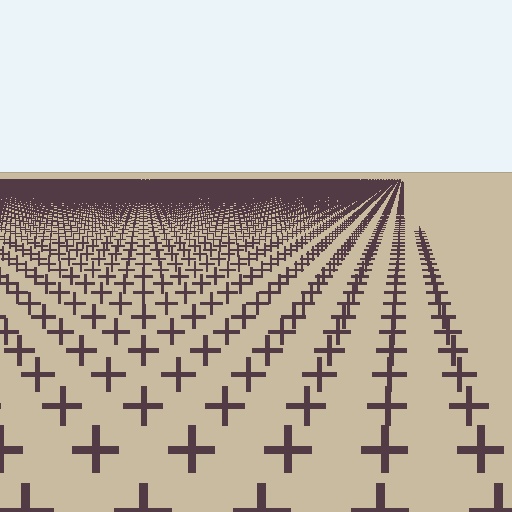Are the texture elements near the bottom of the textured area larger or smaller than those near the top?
Larger. Near the bottom, elements are closer to the viewer and appear at a bigger on-screen size.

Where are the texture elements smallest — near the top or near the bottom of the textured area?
Near the top.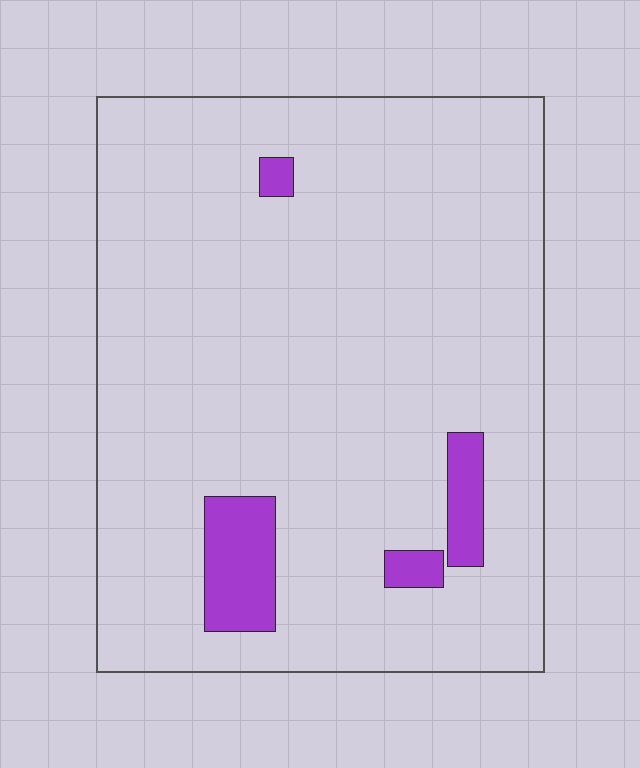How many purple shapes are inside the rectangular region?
4.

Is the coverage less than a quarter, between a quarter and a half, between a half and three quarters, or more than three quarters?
Less than a quarter.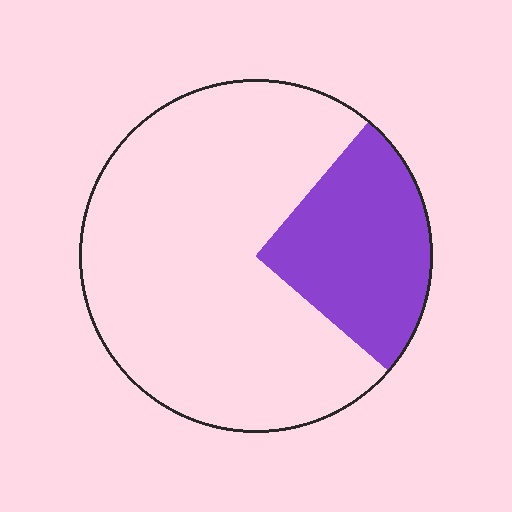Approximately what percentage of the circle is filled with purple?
Approximately 25%.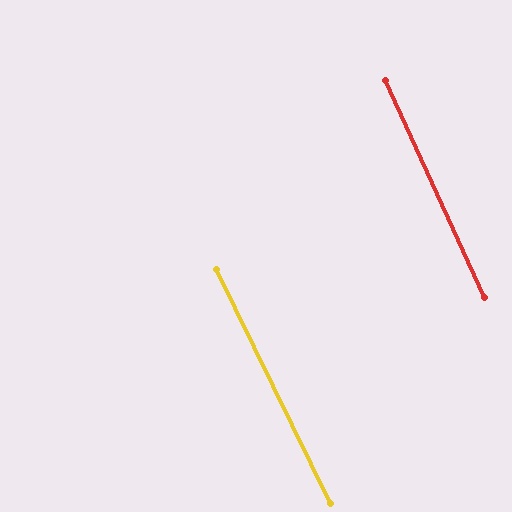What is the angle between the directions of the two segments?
Approximately 1 degree.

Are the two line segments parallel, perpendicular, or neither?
Parallel — their directions differ by only 1.4°.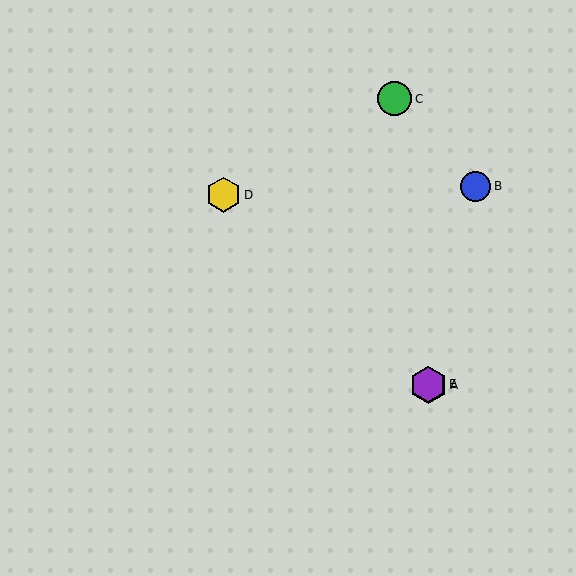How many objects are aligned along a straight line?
3 objects (A, D, E) are aligned along a straight line.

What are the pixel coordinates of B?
Object B is at (476, 186).